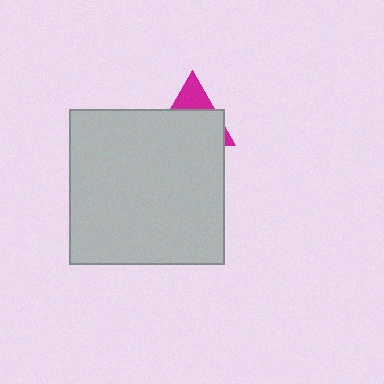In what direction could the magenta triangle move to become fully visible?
The magenta triangle could move up. That would shift it out from behind the light gray square entirely.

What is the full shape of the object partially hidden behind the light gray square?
The partially hidden object is a magenta triangle.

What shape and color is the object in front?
The object in front is a light gray square.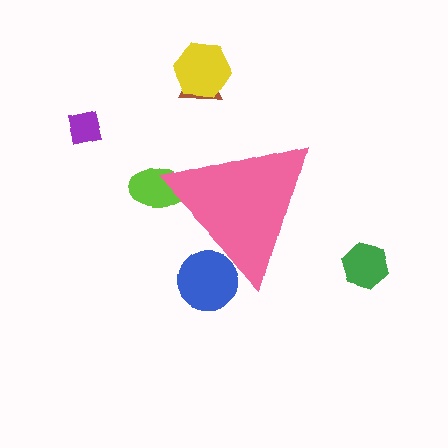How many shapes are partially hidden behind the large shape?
2 shapes are partially hidden.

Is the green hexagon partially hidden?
No, the green hexagon is fully visible.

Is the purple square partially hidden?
No, the purple square is fully visible.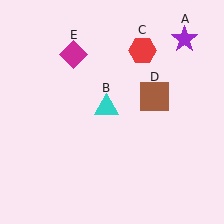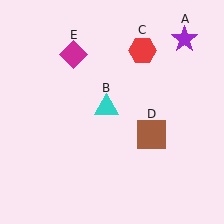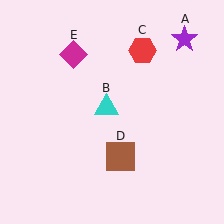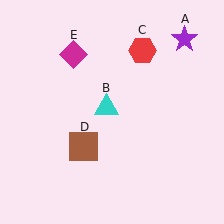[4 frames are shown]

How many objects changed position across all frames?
1 object changed position: brown square (object D).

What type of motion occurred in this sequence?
The brown square (object D) rotated clockwise around the center of the scene.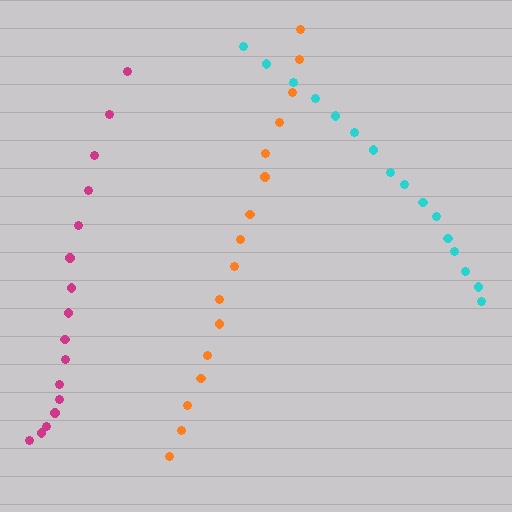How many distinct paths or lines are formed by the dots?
There are 3 distinct paths.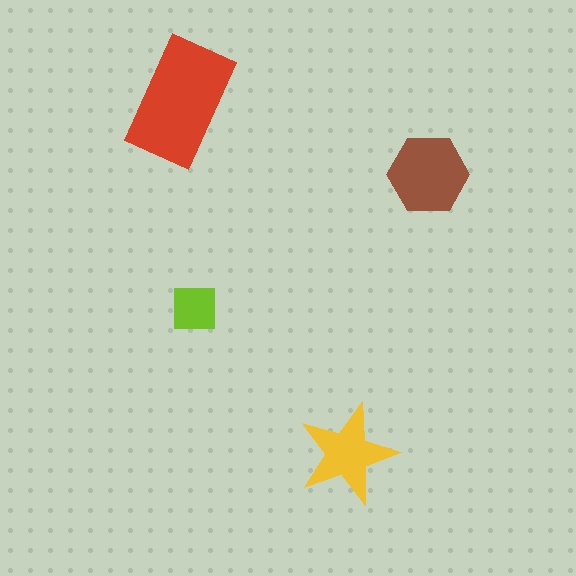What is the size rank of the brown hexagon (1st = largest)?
2nd.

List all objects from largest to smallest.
The red rectangle, the brown hexagon, the yellow star, the lime square.